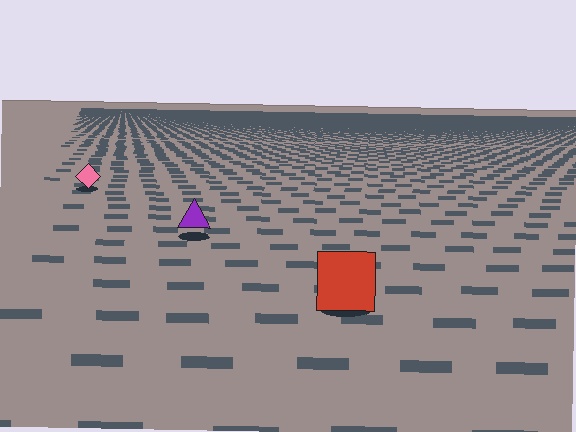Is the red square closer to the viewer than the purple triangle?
Yes. The red square is closer — you can tell from the texture gradient: the ground texture is coarser near it.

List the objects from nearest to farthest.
From nearest to farthest: the red square, the purple triangle, the pink diamond.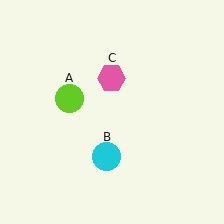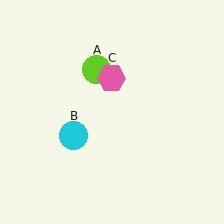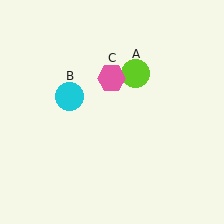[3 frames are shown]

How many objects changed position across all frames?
2 objects changed position: lime circle (object A), cyan circle (object B).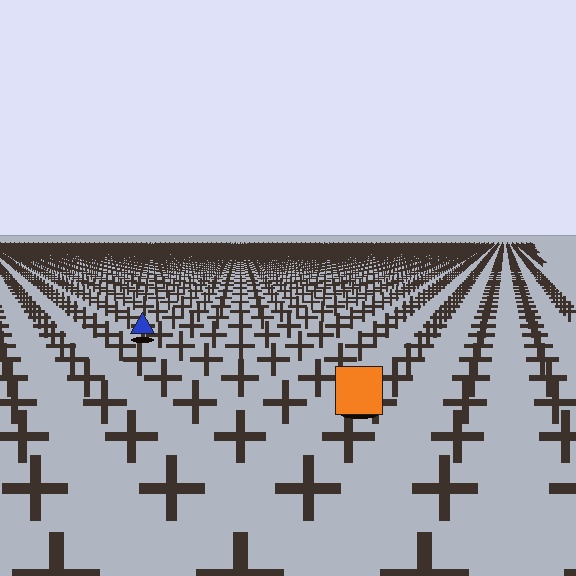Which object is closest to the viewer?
The orange square is closest. The texture marks near it are larger and more spread out.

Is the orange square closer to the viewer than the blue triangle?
Yes. The orange square is closer — you can tell from the texture gradient: the ground texture is coarser near it.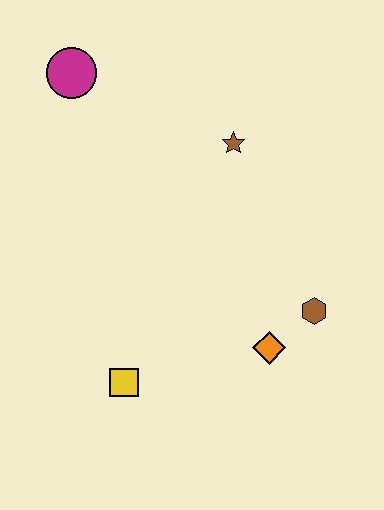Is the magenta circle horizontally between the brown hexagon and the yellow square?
No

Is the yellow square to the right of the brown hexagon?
No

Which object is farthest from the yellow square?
The magenta circle is farthest from the yellow square.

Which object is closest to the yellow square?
The orange diamond is closest to the yellow square.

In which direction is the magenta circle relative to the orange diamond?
The magenta circle is above the orange diamond.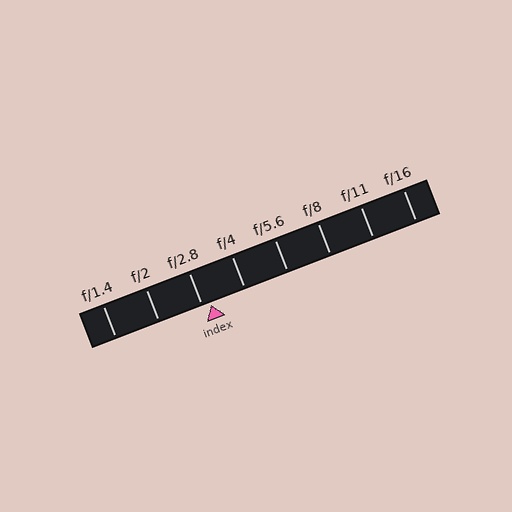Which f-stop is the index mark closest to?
The index mark is closest to f/2.8.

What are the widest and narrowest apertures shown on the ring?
The widest aperture shown is f/1.4 and the narrowest is f/16.